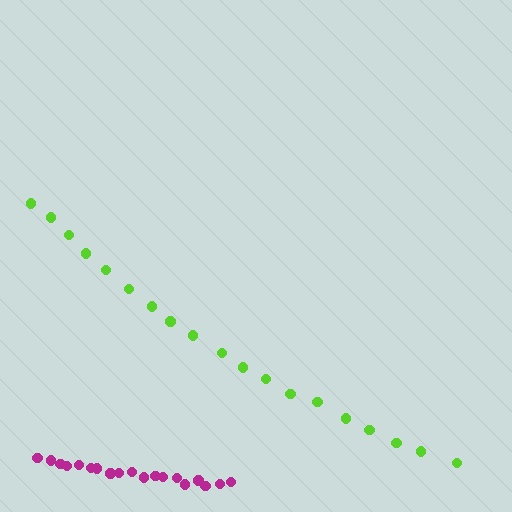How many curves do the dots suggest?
There are 2 distinct paths.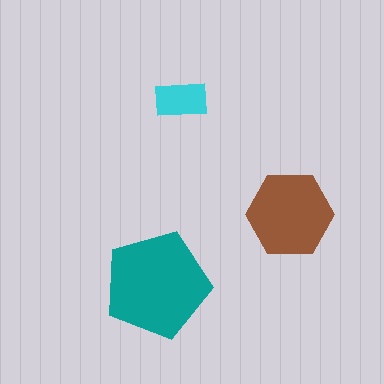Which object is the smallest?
The cyan rectangle.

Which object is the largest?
The teal pentagon.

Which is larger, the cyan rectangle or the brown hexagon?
The brown hexagon.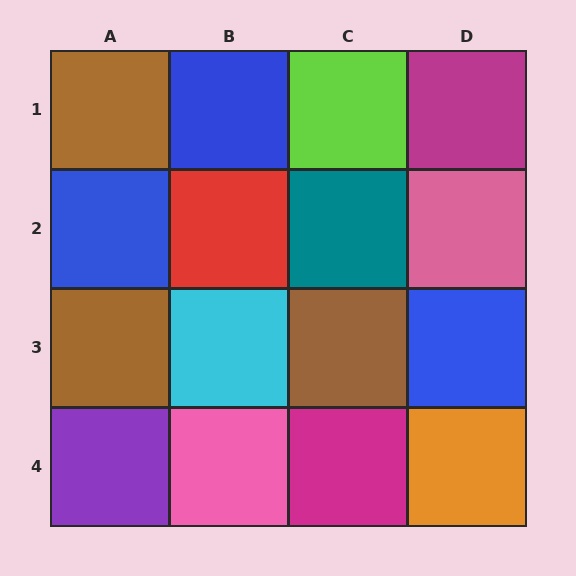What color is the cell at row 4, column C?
Magenta.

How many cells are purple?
1 cell is purple.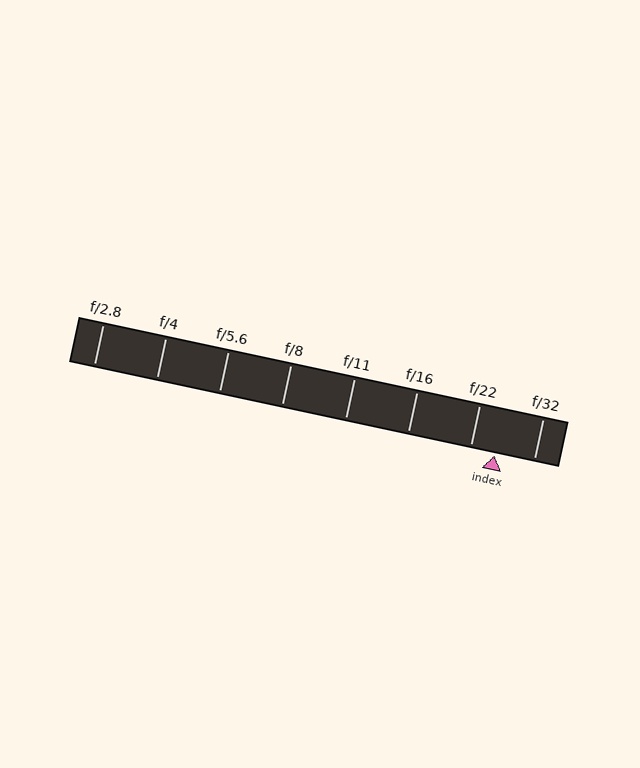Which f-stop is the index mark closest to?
The index mark is closest to f/22.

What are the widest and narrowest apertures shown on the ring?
The widest aperture shown is f/2.8 and the narrowest is f/32.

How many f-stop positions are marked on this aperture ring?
There are 8 f-stop positions marked.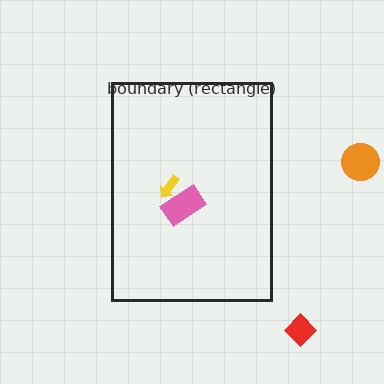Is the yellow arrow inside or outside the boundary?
Inside.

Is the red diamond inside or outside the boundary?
Outside.